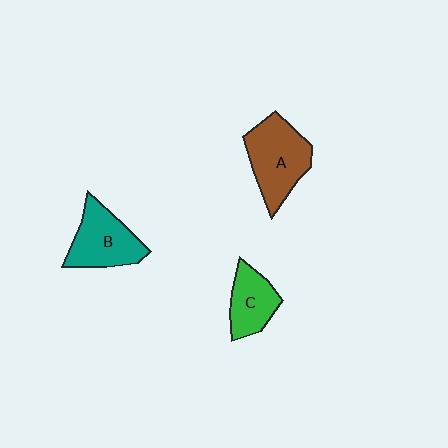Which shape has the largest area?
Shape A (brown).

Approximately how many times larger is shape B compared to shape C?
Approximately 1.3 times.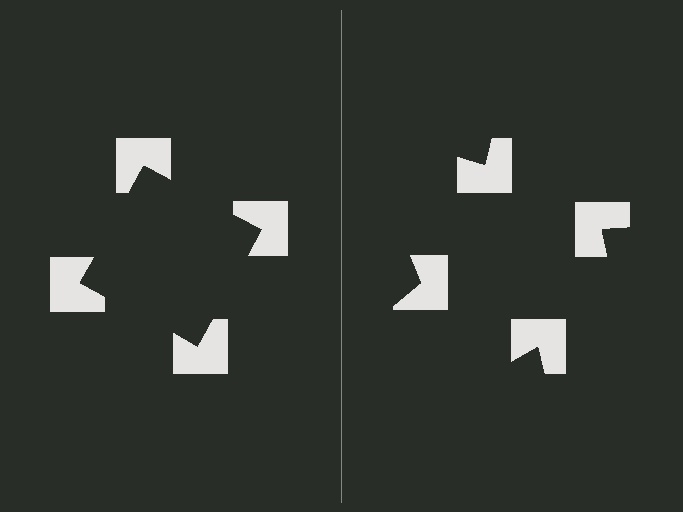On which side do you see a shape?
An illusory square appears on the left side. On the right side the wedge cuts are rotated, so no coherent shape forms.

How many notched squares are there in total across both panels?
8 — 4 on each side.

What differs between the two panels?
The notched squares are positioned identically on both sides; only the wedge orientations differ. On the left they align to a square; on the right they are misaligned.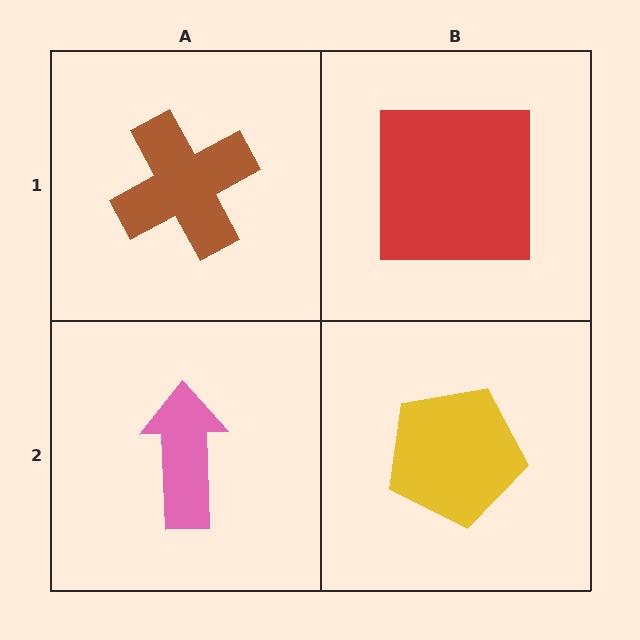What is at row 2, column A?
A pink arrow.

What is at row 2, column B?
A yellow pentagon.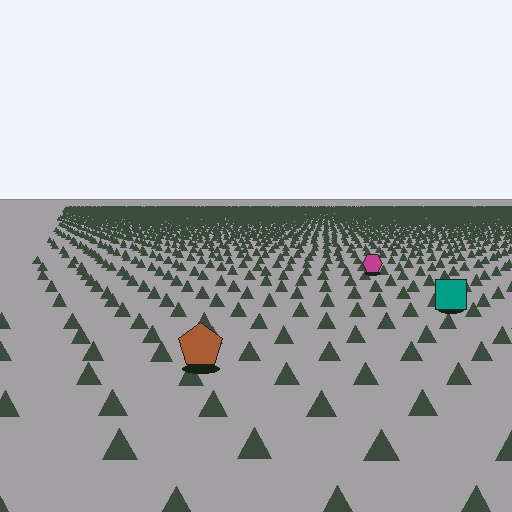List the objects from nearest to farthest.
From nearest to farthest: the brown pentagon, the teal square, the magenta hexagon.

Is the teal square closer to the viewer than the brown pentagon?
No. The brown pentagon is closer — you can tell from the texture gradient: the ground texture is coarser near it.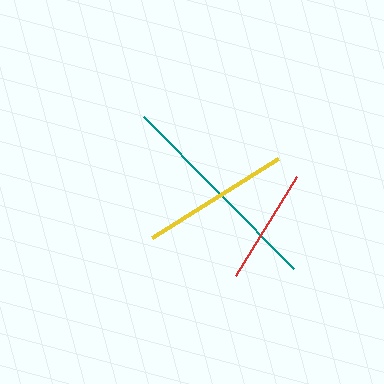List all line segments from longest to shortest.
From longest to shortest: teal, yellow, red.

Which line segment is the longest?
The teal line is the longest at approximately 213 pixels.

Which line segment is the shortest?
The red line is the shortest at approximately 115 pixels.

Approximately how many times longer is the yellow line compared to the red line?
The yellow line is approximately 1.3 times the length of the red line.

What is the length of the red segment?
The red segment is approximately 115 pixels long.